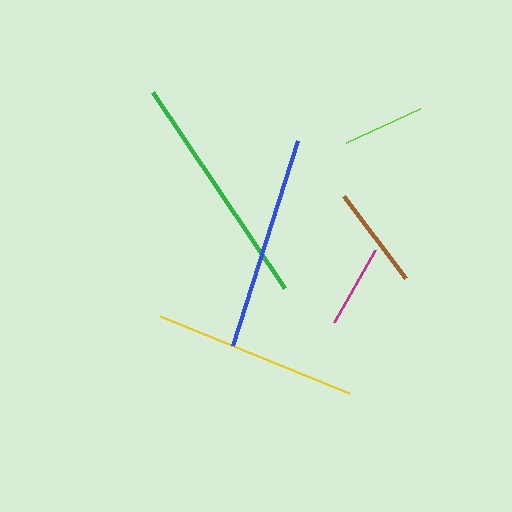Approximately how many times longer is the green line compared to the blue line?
The green line is approximately 1.1 times the length of the blue line.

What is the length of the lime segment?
The lime segment is approximately 82 pixels long.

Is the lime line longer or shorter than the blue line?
The blue line is longer than the lime line.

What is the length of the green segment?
The green segment is approximately 237 pixels long.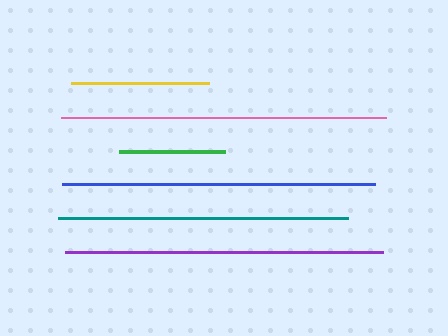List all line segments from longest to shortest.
From longest to shortest: pink, purple, blue, teal, yellow, green.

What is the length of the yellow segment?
The yellow segment is approximately 138 pixels long.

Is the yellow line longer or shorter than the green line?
The yellow line is longer than the green line.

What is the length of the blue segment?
The blue segment is approximately 314 pixels long.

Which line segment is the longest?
The pink line is the longest at approximately 325 pixels.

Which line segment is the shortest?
The green line is the shortest at approximately 106 pixels.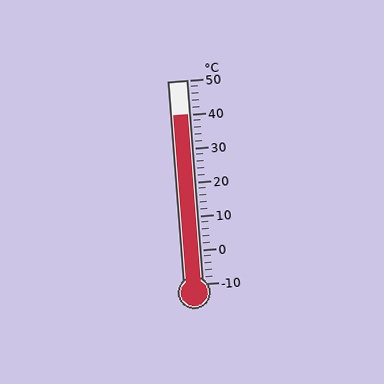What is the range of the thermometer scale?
The thermometer scale ranges from -10°C to 50°C.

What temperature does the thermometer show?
The thermometer shows approximately 40°C.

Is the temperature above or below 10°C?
The temperature is above 10°C.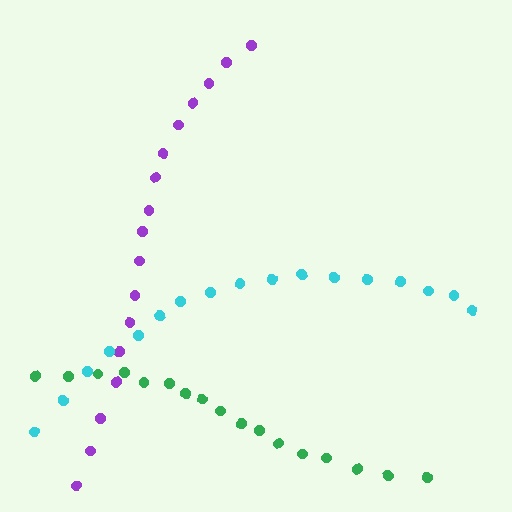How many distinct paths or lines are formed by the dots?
There are 3 distinct paths.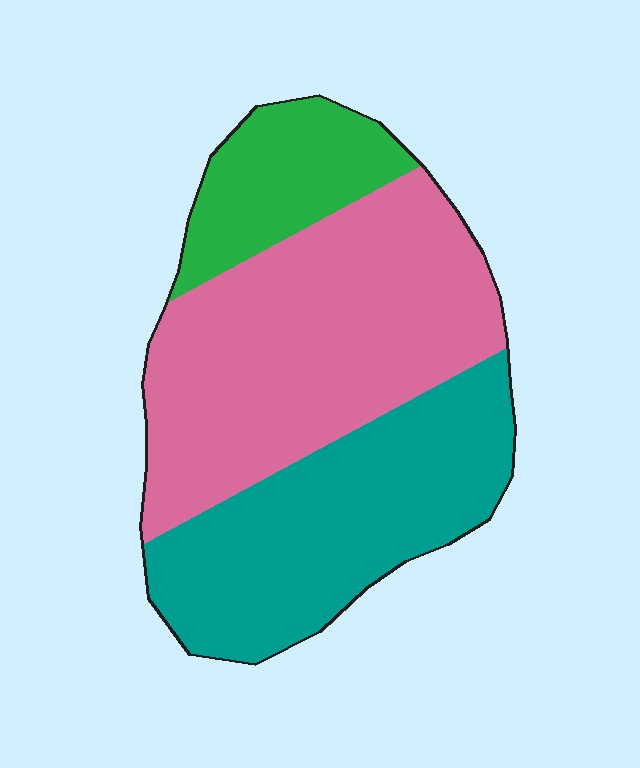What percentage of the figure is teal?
Teal takes up about three eighths (3/8) of the figure.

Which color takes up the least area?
Green, at roughly 15%.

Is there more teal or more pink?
Pink.